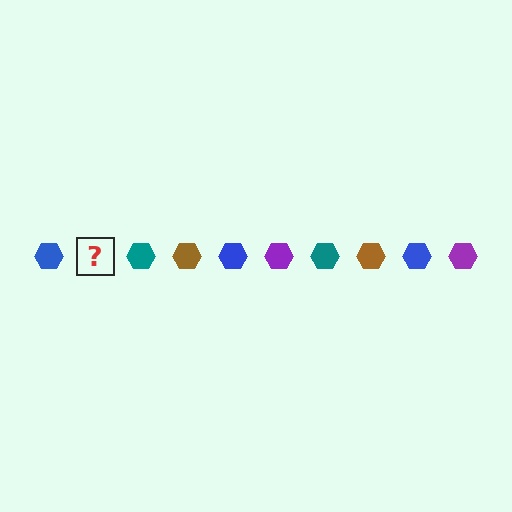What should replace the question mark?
The question mark should be replaced with a purple hexagon.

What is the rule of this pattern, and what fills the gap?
The rule is that the pattern cycles through blue, purple, teal, brown hexagons. The gap should be filled with a purple hexagon.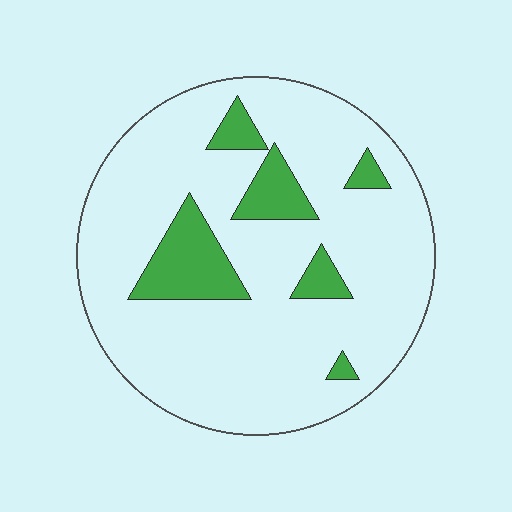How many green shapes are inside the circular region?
6.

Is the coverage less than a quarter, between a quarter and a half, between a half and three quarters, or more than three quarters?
Less than a quarter.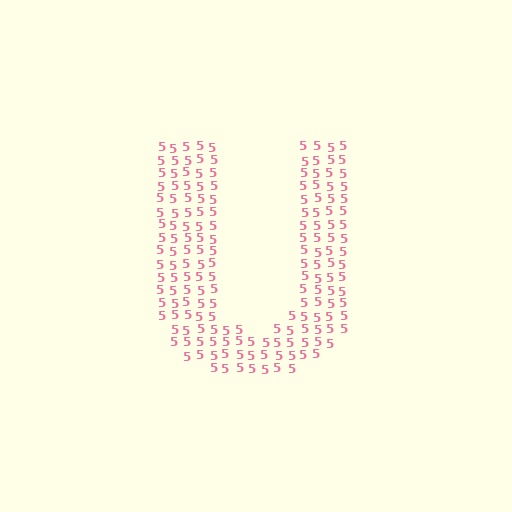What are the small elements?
The small elements are digit 5's.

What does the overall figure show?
The overall figure shows the letter U.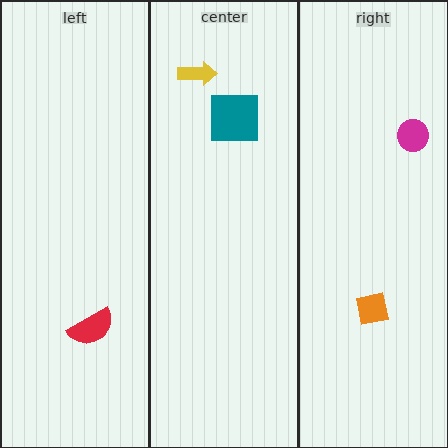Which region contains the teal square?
The center region.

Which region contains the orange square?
The right region.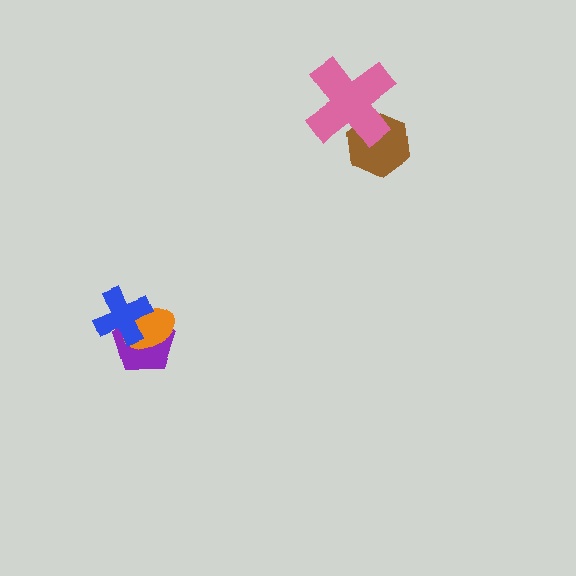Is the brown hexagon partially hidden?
Yes, it is partially covered by another shape.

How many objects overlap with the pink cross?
1 object overlaps with the pink cross.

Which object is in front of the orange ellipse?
The blue cross is in front of the orange ellipse.